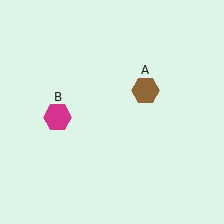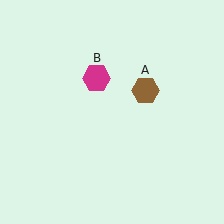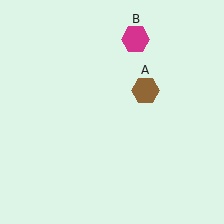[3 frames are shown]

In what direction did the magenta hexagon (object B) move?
The magenta hexagon (object B) moved up and to the right.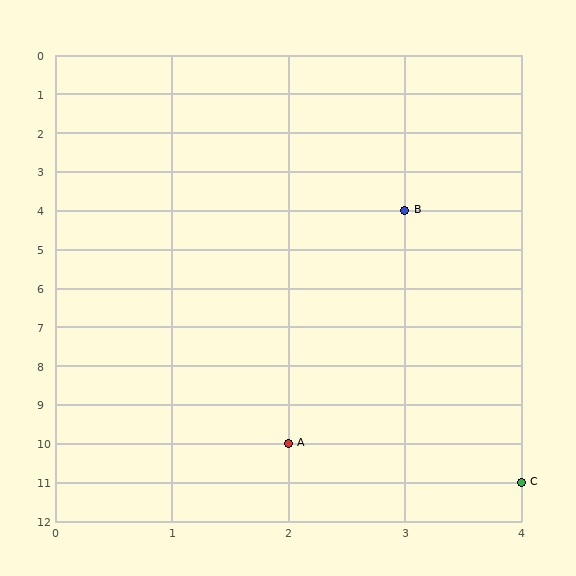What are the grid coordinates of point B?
Point B is at grid coordinates (3, 4).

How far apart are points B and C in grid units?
Points B and C are 1 column and 7 rows apart (about 7.1 grid units diagonally).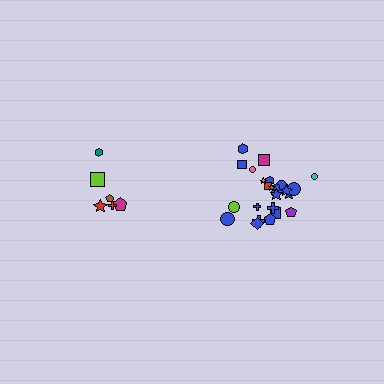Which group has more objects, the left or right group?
The right group.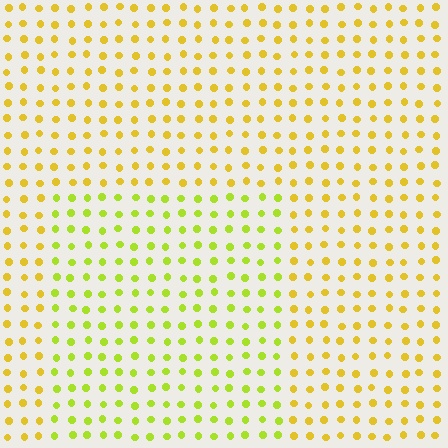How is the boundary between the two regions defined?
The boundary is defined purely by a slight shift in hue (about 30 degrees). Spacing, size, and orientation are identical on both sides.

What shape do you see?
I see a rectangle.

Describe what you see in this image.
The image is filled with small yellow elements in a uniform arrangement. A rectangle-shaped region is visible where the elements are tinted to a slightly different hue, forming a subtle color boundary.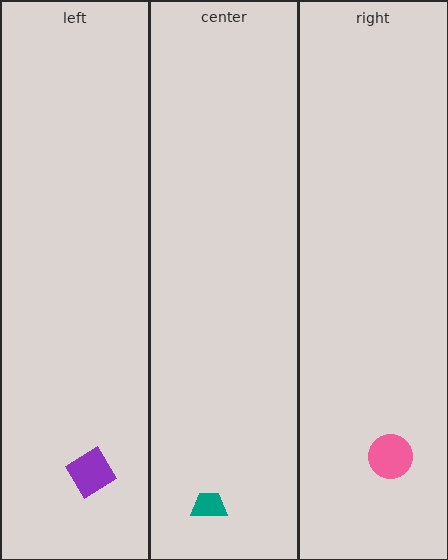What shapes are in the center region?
The teal trapezoid.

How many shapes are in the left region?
1.